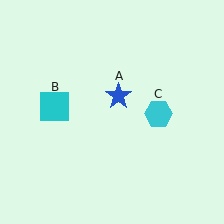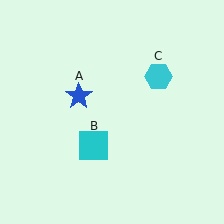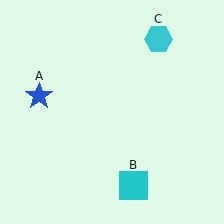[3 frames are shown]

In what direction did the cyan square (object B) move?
The cyan square (object B) moved down and to the right.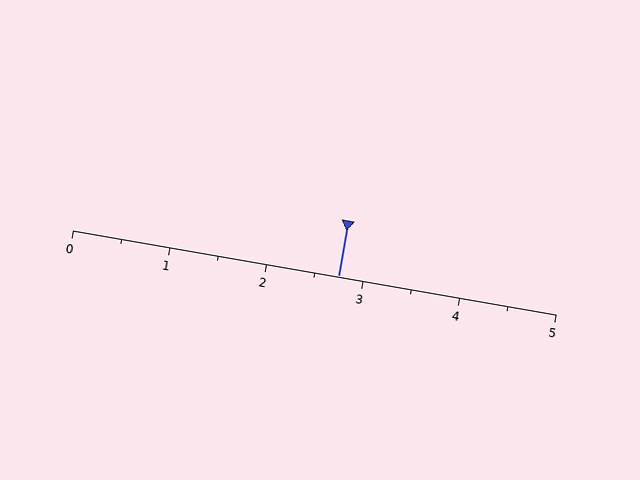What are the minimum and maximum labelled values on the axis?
The axis runs from 0 to 5.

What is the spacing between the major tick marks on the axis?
The major ticks are spaced 1 apart.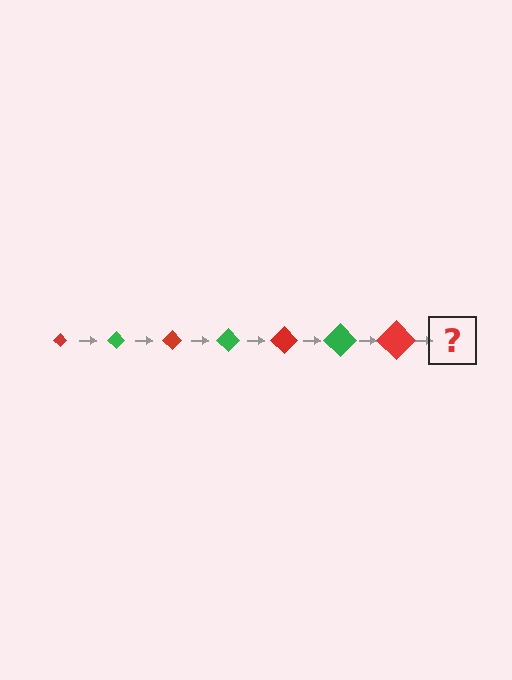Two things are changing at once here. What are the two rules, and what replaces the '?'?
The two rules are that the diamond grows larger each step and the color cycles through red and green. The '?' should be a green diamond, larger than the previous one.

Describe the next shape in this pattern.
It should be a green diamond, larger than the previous one.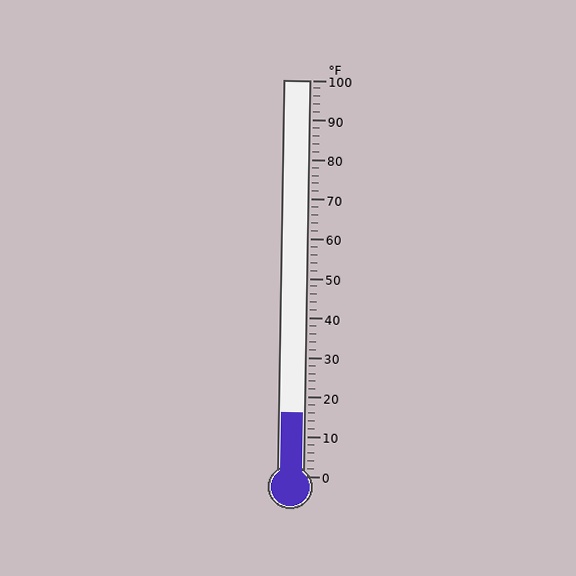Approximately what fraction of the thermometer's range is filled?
The thermometer is filled to approximately 15% of its range.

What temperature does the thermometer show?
The thermometer shows approximately 16°F.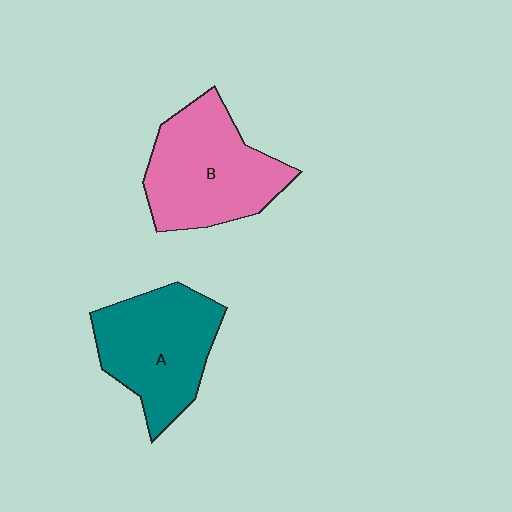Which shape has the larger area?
Shape B (pink).